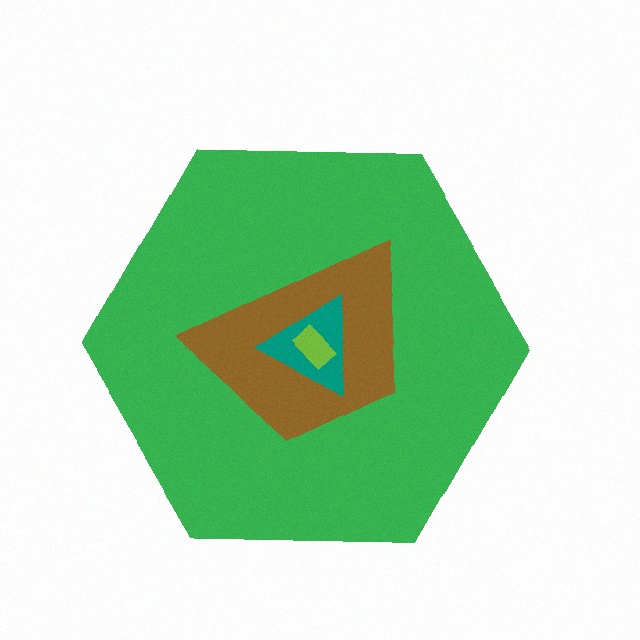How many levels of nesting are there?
4.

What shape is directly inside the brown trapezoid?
The teal triangle.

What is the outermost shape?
The green hexagon.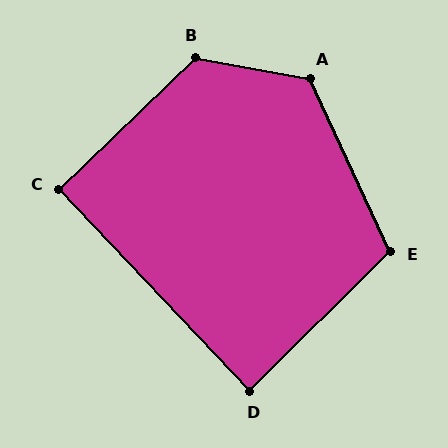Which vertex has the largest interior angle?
B, at approximately 126 degrees.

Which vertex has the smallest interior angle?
D, at approximately 89 degrees.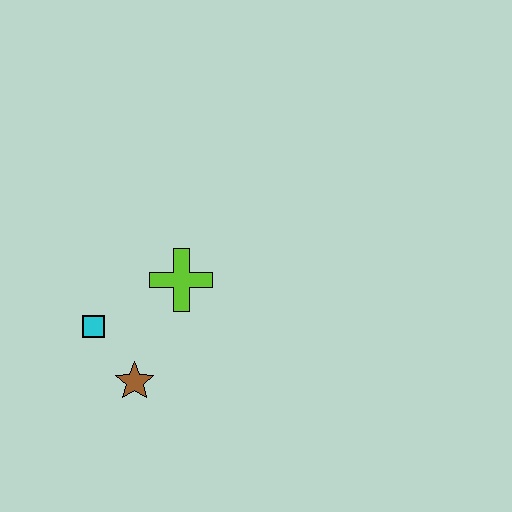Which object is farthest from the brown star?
The lime cross is farthest from the brown star.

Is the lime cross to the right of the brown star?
Yes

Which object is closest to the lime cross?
The cyan square is closest to the lime cross.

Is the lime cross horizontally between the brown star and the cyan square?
No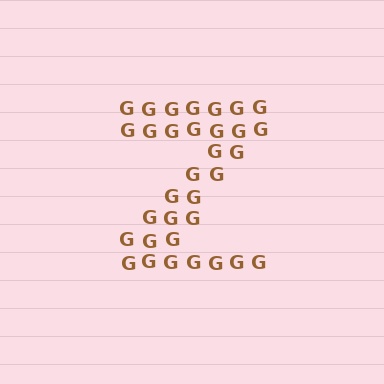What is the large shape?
The large shape is the letter Z.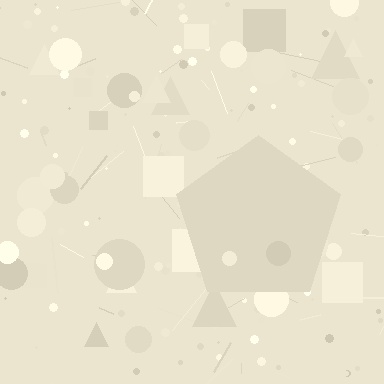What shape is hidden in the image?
A pentagon is hidden in the image.